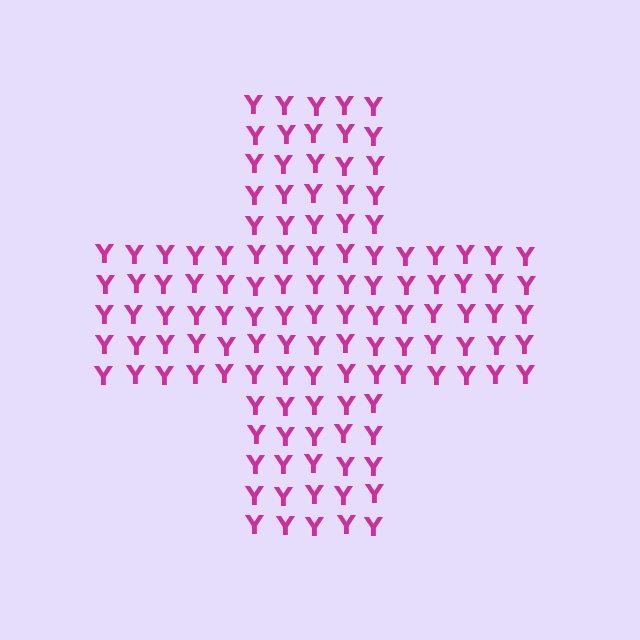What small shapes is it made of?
It is made of small letter Y's.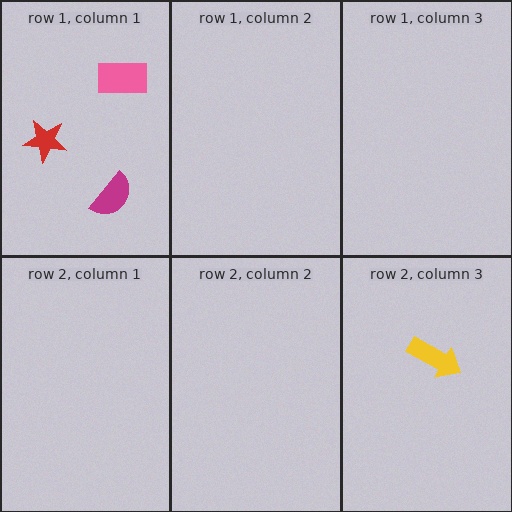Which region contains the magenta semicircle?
The row 1, column 1 region.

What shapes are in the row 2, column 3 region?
The yellow arrow.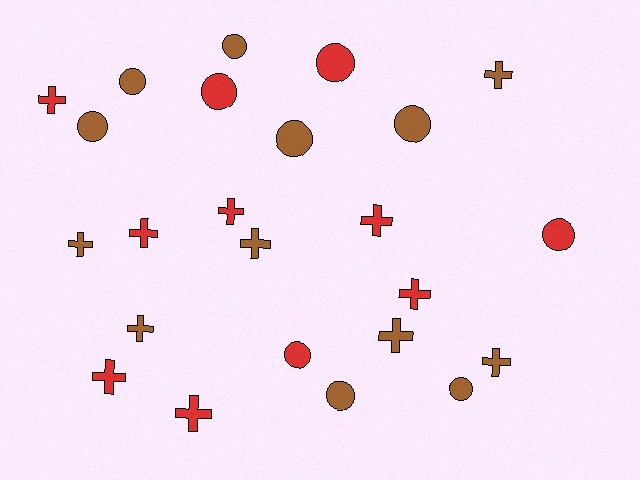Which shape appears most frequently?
Cross, with 13 objects.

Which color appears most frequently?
Brown, with 13 objects.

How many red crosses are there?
There are 7 red crosses.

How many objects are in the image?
There are 24 objects.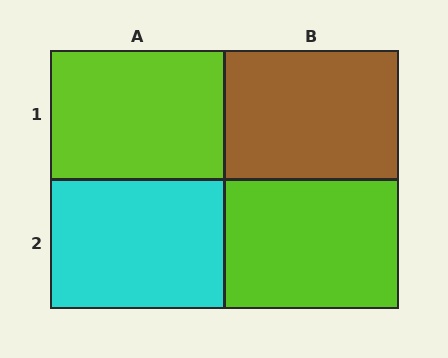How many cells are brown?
1 cell is brown.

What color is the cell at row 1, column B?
Brown.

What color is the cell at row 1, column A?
Lime.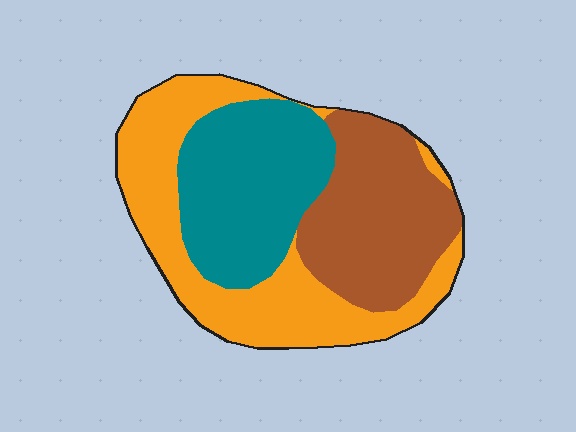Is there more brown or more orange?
Orange.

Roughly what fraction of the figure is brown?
Brown takes up between a quarter and a half of the figure.